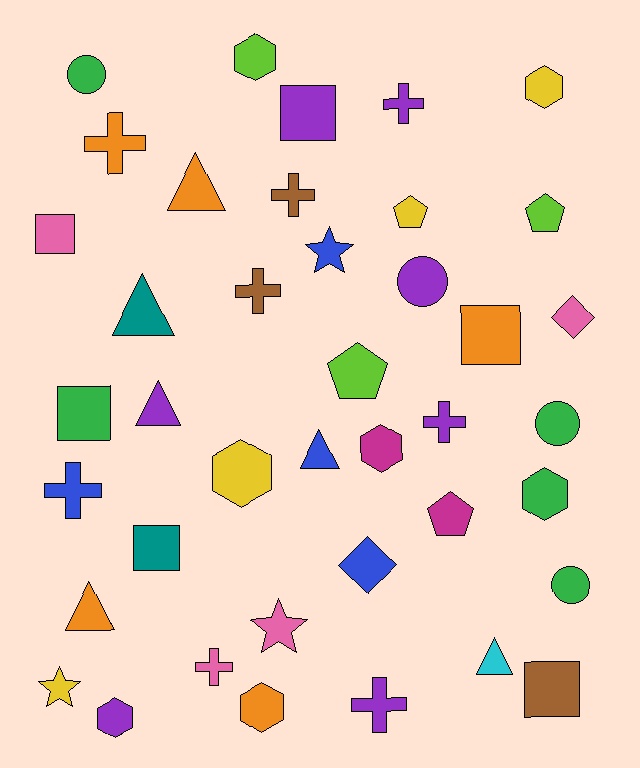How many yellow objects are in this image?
There are 4 yellow objects.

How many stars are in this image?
There are 3 stars.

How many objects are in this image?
There are 40 objects.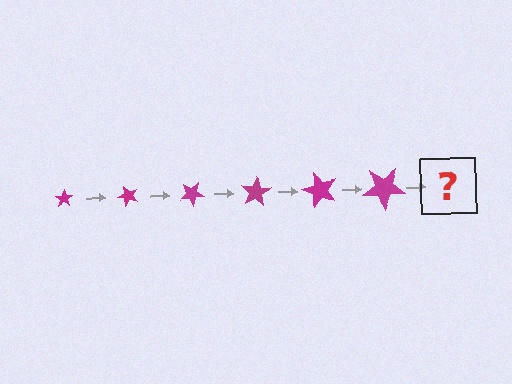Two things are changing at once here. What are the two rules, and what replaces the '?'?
The two rules are that the star grows larger each step and it rotates 50 degrees each step. The '?' should be a star, larger than the previous one and rotated 300 degrees from the start.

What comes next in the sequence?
The next element should be a star, larger than the previous one and rotated 300 degrees from the start.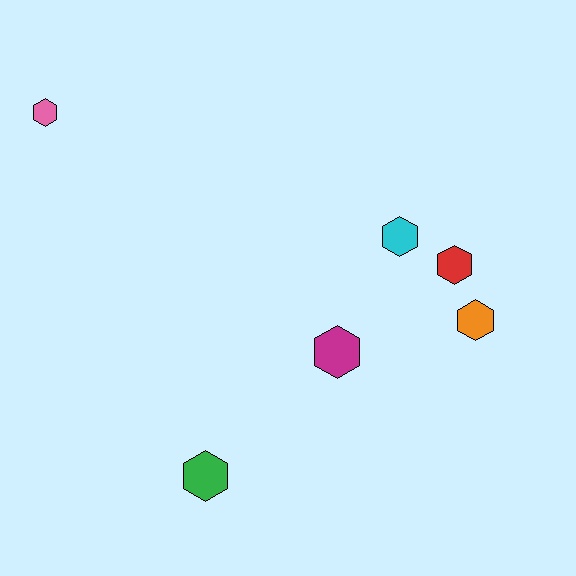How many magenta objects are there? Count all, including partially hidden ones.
There is 1 magenta object.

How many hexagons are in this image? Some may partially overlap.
There are 6 hexagons.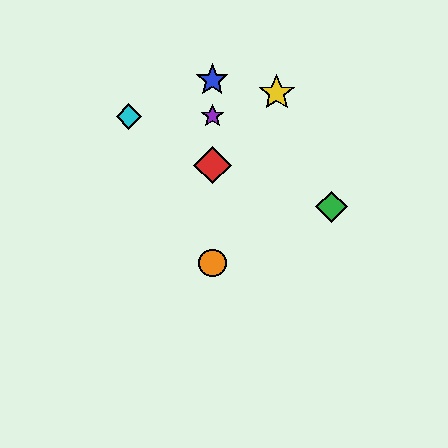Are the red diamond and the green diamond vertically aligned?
No, the red diamond is at x≈212 and the green diamond is at x≈332.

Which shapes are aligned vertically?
The red diamond, the blue star, the purple star, the orange circle are aligned vertically.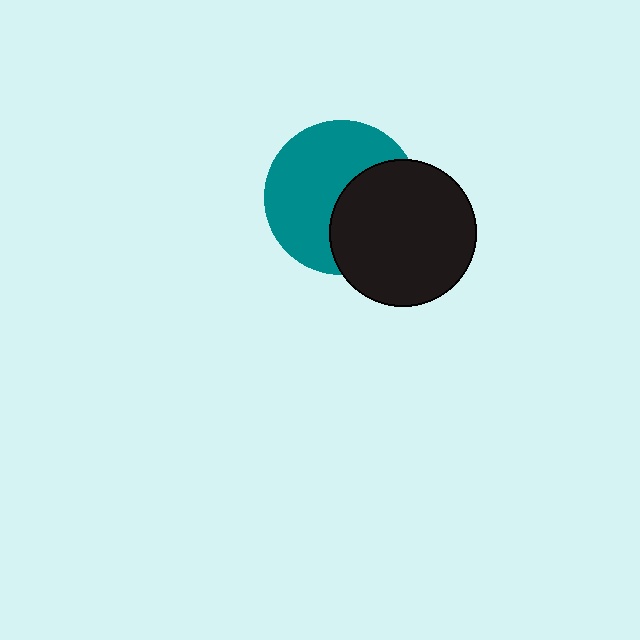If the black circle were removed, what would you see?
You would see the complete teal circle.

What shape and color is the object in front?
The object in front is a black circle.